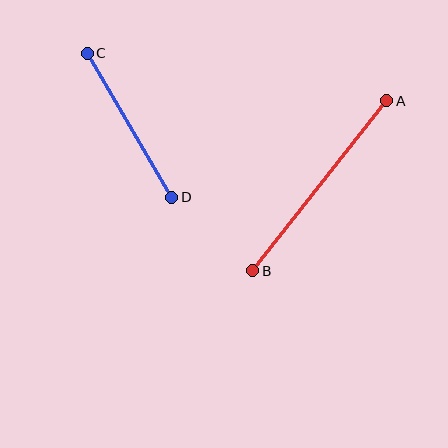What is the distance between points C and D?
The distance is approximately 167 pixels.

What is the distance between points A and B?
The distance is approximately 216 pixels.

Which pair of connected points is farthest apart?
Points A and B are farthest apart.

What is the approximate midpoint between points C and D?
The midpoint is at approximately (129, 125) pixels.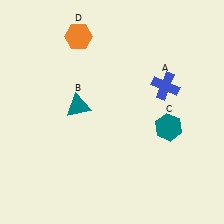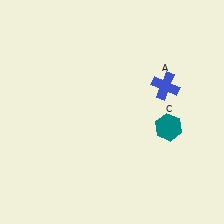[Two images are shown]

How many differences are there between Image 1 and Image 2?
There are 2 differences between the two images.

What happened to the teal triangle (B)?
The teal triangle (B) was removed in Image 2. It was in the top-left area of Image 1.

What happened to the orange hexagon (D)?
The orange hexagon (D) was removed in Image 2. It was in the top-left area of Image 1.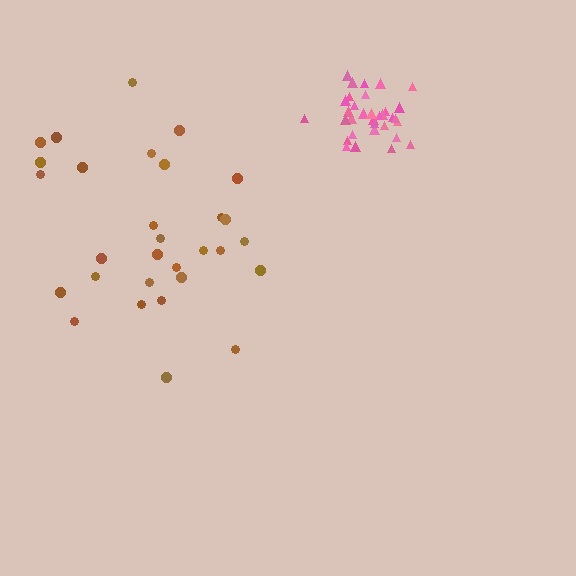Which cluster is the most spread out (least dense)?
Brown.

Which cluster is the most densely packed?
Pink.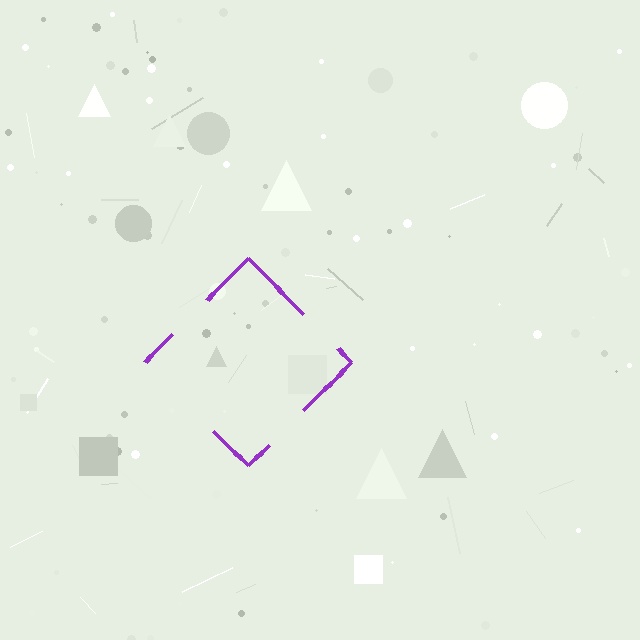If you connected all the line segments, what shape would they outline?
They would outline a diamond.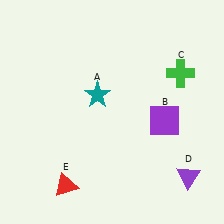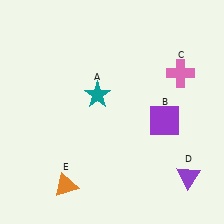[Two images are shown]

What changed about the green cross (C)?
In Image 1, C is green. In Image 2, it changed to pink.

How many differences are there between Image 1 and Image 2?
There are 2 differences between the two images.